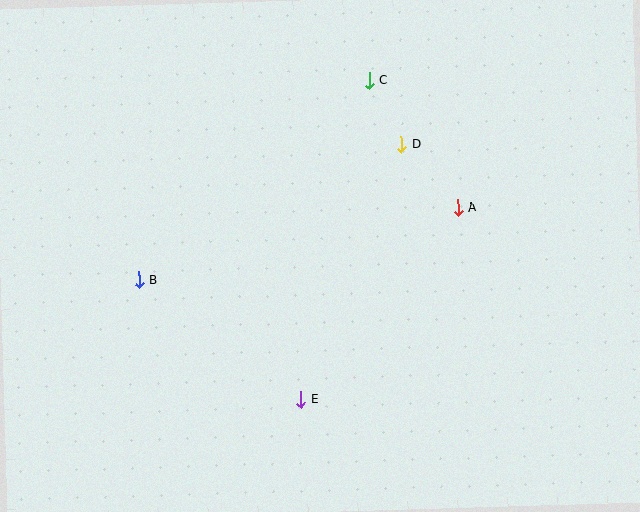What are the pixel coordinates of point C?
Point C is at (369, 80).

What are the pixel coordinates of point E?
Point E is at (301, 400).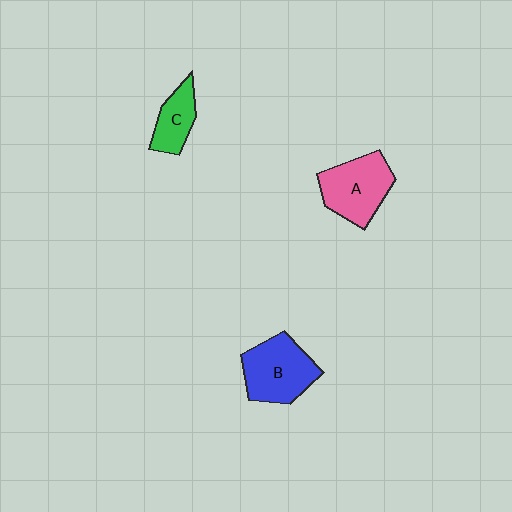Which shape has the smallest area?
Shape C (green).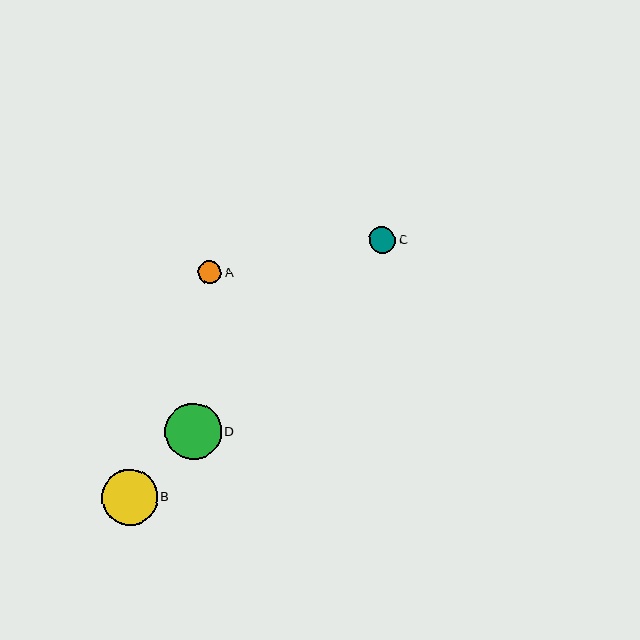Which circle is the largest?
Circle D is the largest with a size of approximately 56 pixels.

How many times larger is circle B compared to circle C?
Circle B is approximately 2.2 times the size of circle C.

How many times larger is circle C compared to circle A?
Circle C is approximately 1.1 times the size of circle A.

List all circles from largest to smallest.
From largest to smallest: D, B, C, A.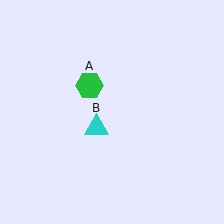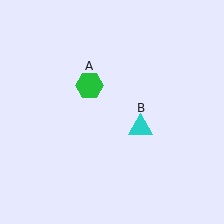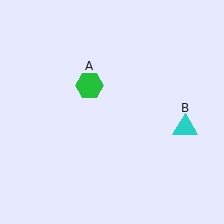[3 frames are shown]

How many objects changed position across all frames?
1 object changed position: cyan triangle (object B).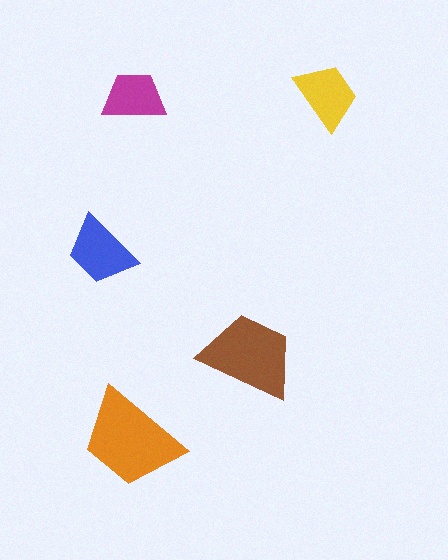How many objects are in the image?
There are 5 objects in the image.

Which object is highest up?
The yellow trapezoid is topmost.